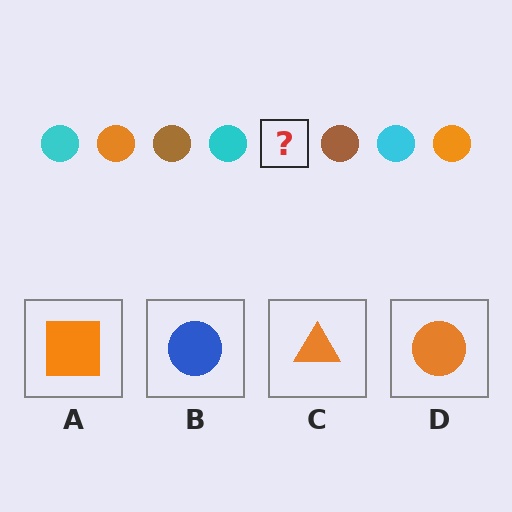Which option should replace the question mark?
Option D.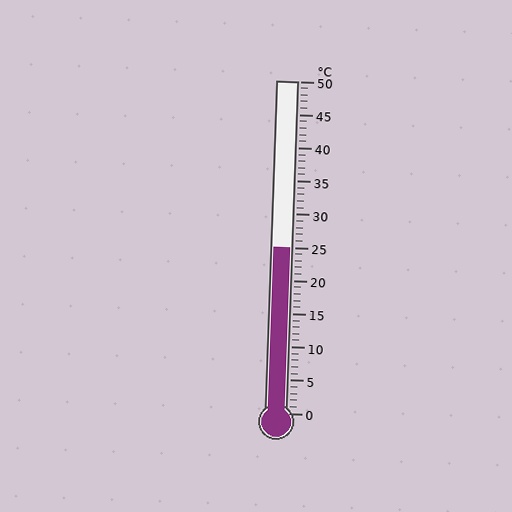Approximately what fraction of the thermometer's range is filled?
The thermometer is filled to approximately 50% of its range.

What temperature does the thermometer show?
The thermometer shows approximately 25°C.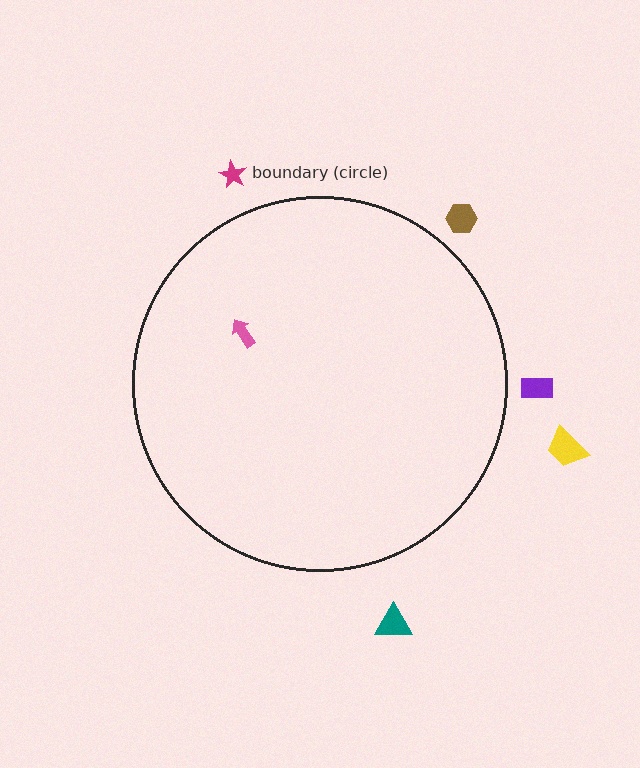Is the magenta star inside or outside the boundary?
Outside.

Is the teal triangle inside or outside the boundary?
Outside.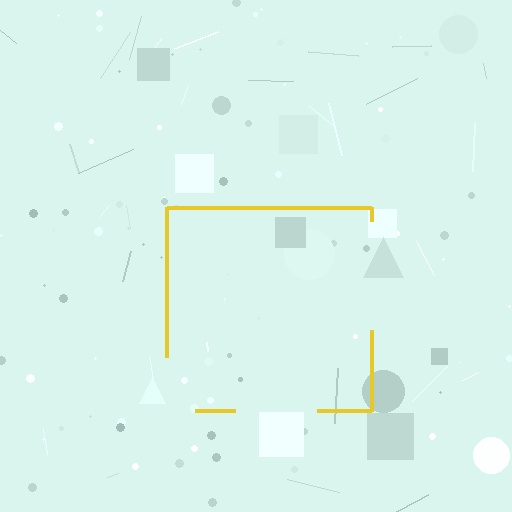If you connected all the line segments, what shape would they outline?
They would outline a square.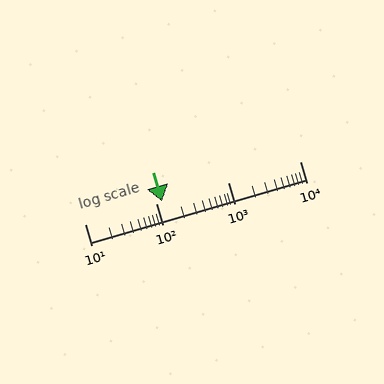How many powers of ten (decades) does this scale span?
The scale spans 3 decades, from 10 to 10000.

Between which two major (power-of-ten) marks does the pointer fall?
The pointer is between 100 and 1000.